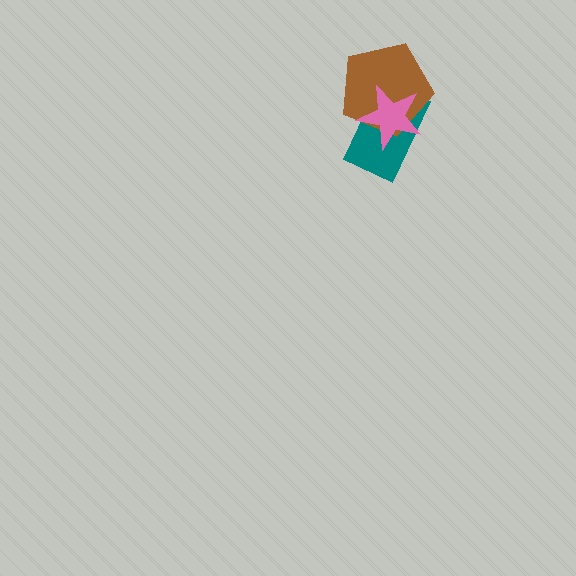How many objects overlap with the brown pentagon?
2 objects overlap with the brown pentagon.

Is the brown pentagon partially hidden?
Yes, it is partially covered by another shape.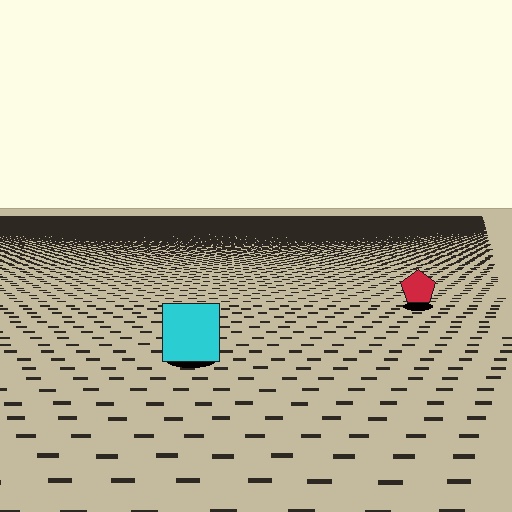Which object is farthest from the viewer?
The red pentagon is farthest from the viewer. It appears smaller and the ground texture around it is denser.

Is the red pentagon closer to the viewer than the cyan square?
No. The cyan square is closer — you can tell from the texture gradient: the ground texture is coarser near it.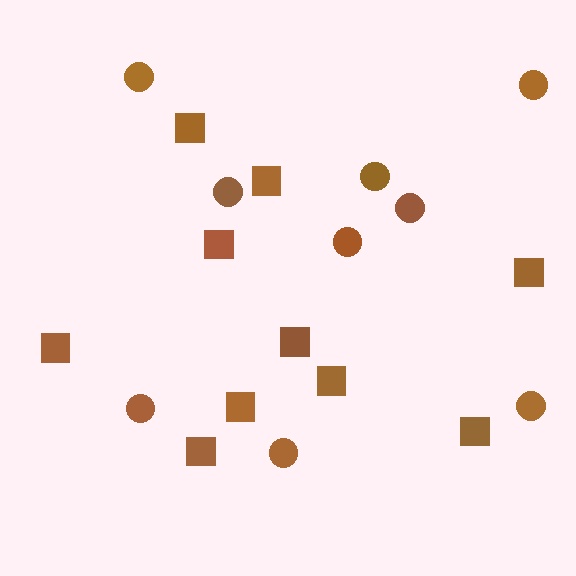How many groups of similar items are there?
There are 2 groups: one group of squares (10) and one group of circles (9).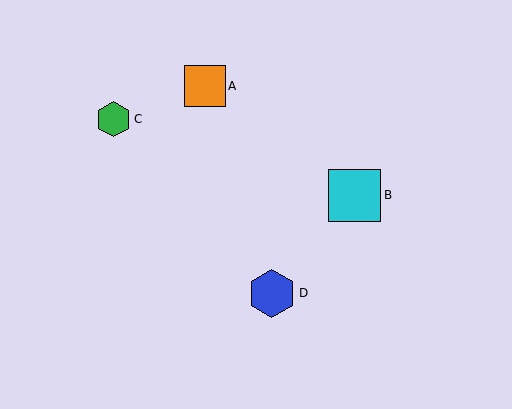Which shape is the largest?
The cyan square (labeled B) is the largest.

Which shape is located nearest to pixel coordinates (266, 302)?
The blue hexagon (labeled D) at (272, 293) is nearest to that location.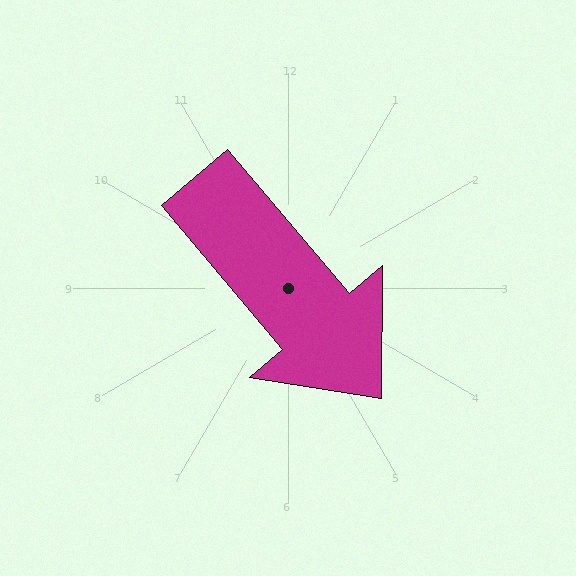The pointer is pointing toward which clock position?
Roughly 5 o'clock.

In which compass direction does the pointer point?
Southeast.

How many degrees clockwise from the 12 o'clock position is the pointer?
Approximately 140 degrees.